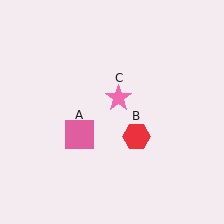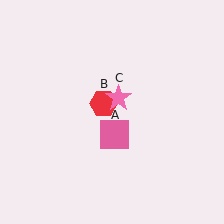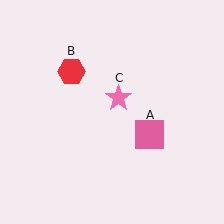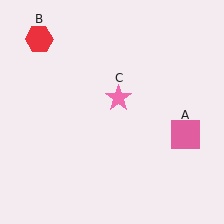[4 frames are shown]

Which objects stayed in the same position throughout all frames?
Pink star (object C) remained stationary.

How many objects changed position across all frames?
2 objects changed position: pink square (object A), red hexagon (object B).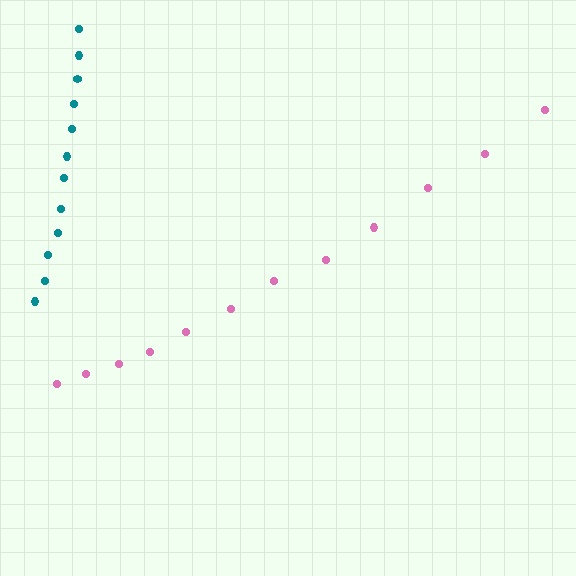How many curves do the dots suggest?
There are 2 distinct paths.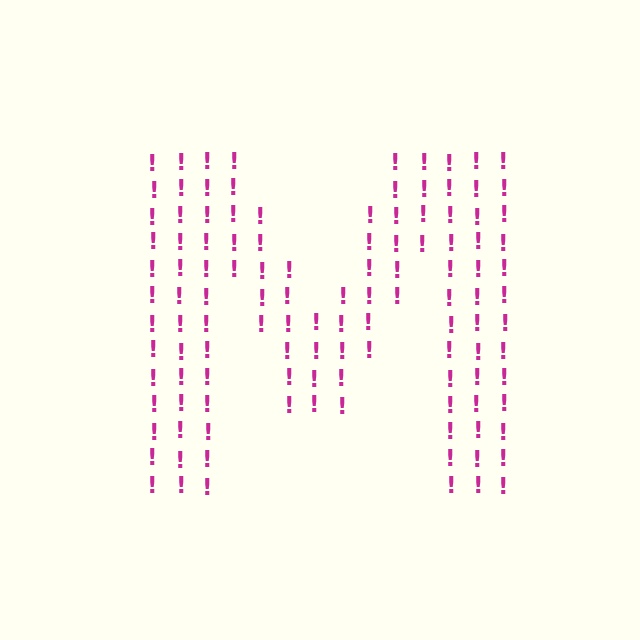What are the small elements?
The small elements are exclamation marks.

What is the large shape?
The large shape is the letter M.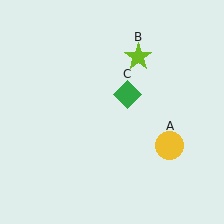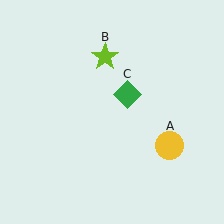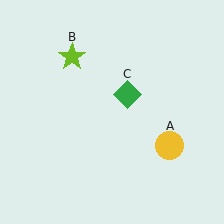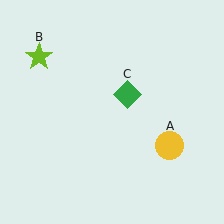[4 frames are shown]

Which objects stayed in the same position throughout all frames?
Yellow circle (object A) and green diamond (object C) remained stationary.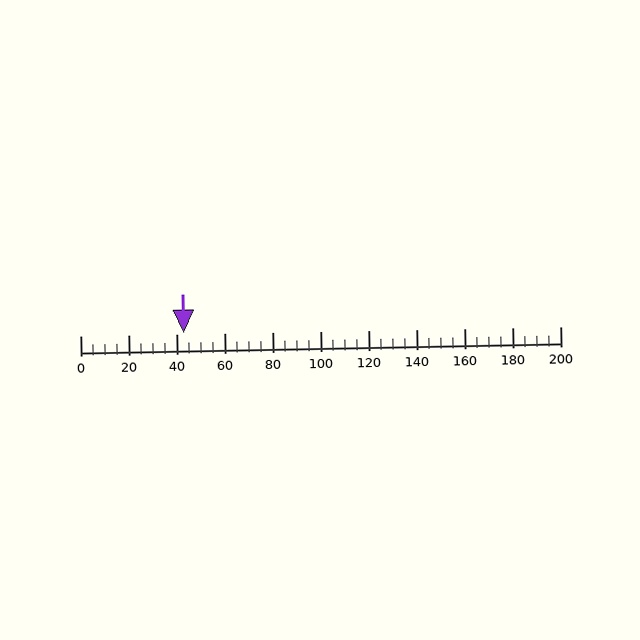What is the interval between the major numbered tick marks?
The major tick marks are spaced 20 units apart.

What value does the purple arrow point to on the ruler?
The purple arrow points to approximately 43.